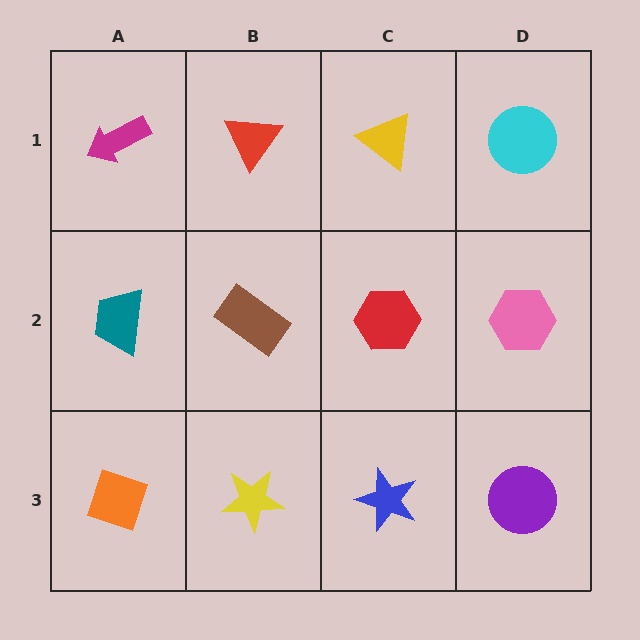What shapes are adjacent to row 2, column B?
A red triangle (row 1, column B), a yellow star (row 3, column B), a teal trapezoid (row 2, column A), a red hexagon (row 2, column C).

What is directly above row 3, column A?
A teal trapezoid.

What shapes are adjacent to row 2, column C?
A yellow triangle (row 1, column C), a blue star (row 3, column C), a brown rectangle (row 2, column B), a pink hexagon (row 2, column D).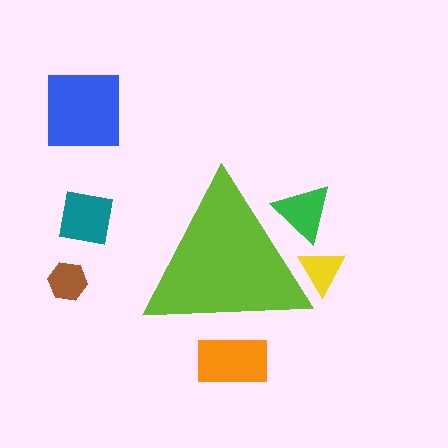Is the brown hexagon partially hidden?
No, the brown hexagon is fully visible.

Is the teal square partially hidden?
No, the teal square is fully visible.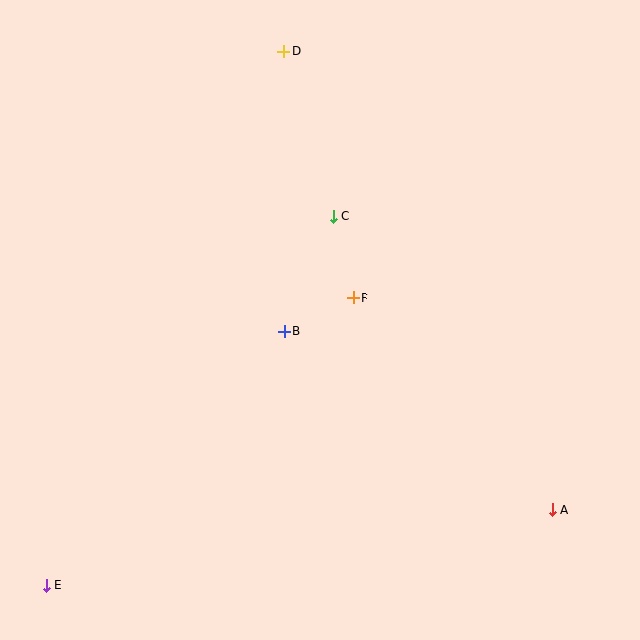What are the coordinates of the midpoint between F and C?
The midpoint between F and C is at (343, 257).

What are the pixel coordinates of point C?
Point C is at (333, 217).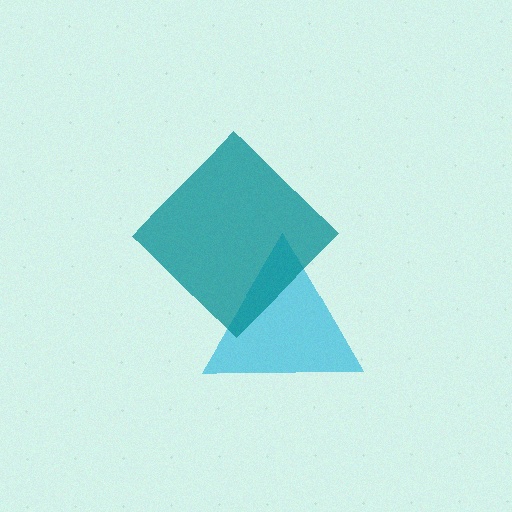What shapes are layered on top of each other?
The layered shapes are: a cyan triangle, a teal diamond.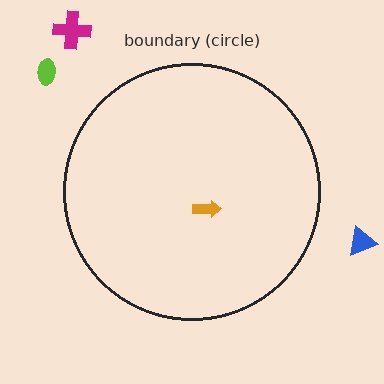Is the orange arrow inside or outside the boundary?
Inside.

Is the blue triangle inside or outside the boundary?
Outside.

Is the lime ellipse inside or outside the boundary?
Outside.